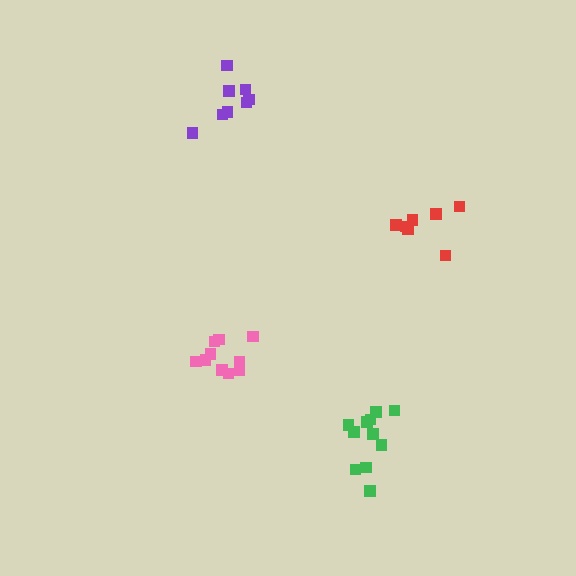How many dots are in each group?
Group 1: 8 dots, Group 2: 11 dots, Group 3: 10 dots, Group 4: 7 dots (36 total).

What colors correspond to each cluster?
The clusters are colored: purple, green, pink, red.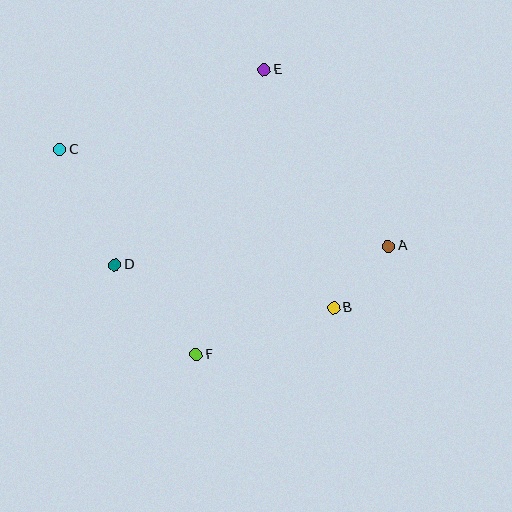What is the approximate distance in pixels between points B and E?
The distance between B and E is approximately 248 pixels.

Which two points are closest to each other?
Points A and B are closest to each other.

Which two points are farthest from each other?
Points A and C are farthest from each other.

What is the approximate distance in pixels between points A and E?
The distance between A and E is approximately 216 pixels.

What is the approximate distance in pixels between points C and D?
The distance between C and D is approximately 128 pixels.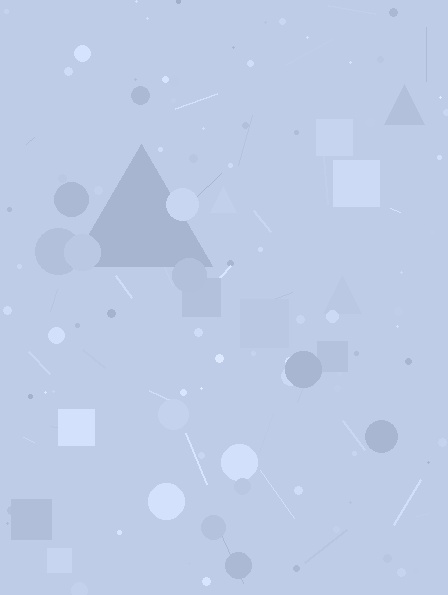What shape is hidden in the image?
A triangle is hidden in the image.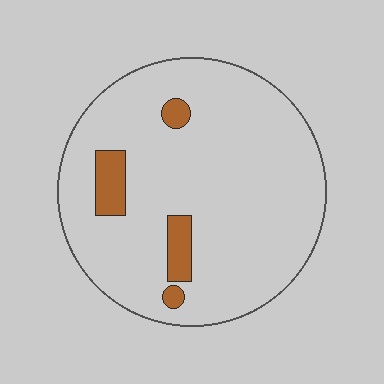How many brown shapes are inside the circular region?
4.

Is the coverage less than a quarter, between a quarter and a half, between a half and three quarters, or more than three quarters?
Less than a quarter.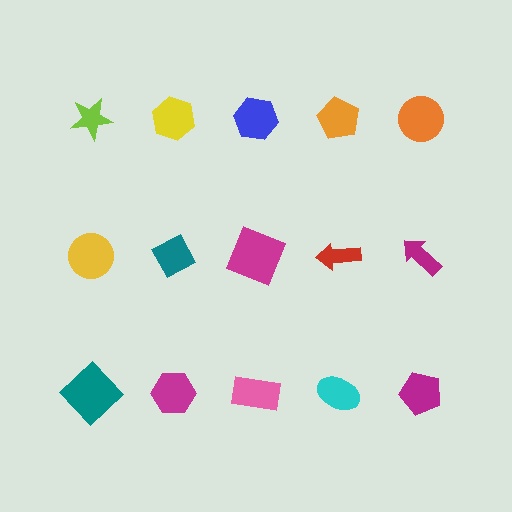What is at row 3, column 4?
A cyan ellipse.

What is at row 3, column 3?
A pink rectangle.